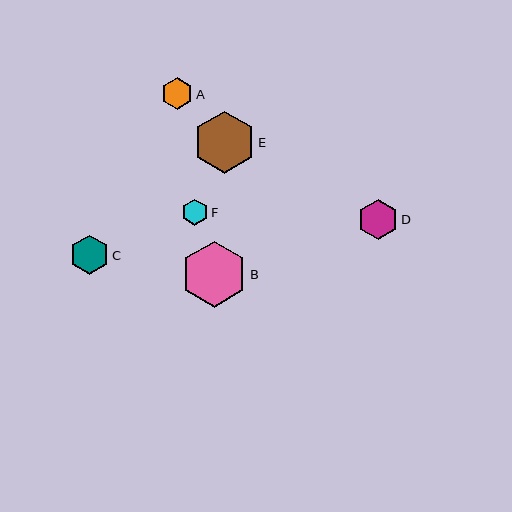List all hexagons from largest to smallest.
From largest to smallest: B, E, D, C, A, F.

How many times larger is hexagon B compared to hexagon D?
Hexagon B is approximately 1.7 times the size of hexagon D.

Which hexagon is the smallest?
Hexagon F is the smallest with a size of approximately 27 pixels.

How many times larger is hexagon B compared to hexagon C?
Hexagon B is approximately 1.7 times the size of hexagon C.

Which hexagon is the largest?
Hexagon B is the largest with a size of approximately 66 pixels.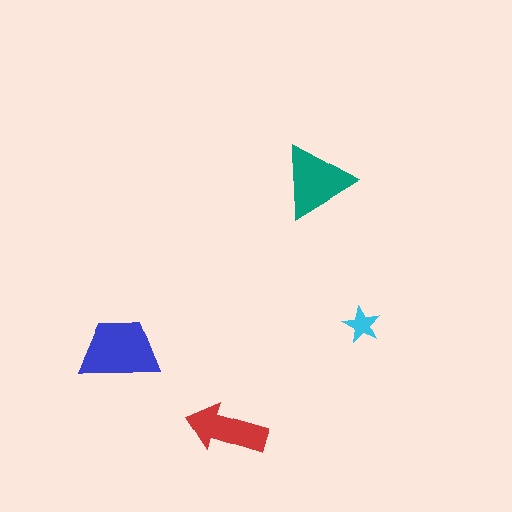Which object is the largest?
The blue trapezoid.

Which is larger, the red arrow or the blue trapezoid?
The blue trapezoid.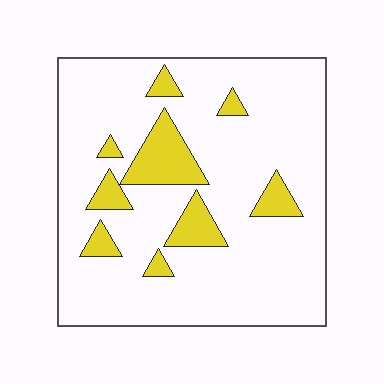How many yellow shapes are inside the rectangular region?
9.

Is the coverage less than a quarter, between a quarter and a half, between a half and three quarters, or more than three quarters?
Less than a quarter.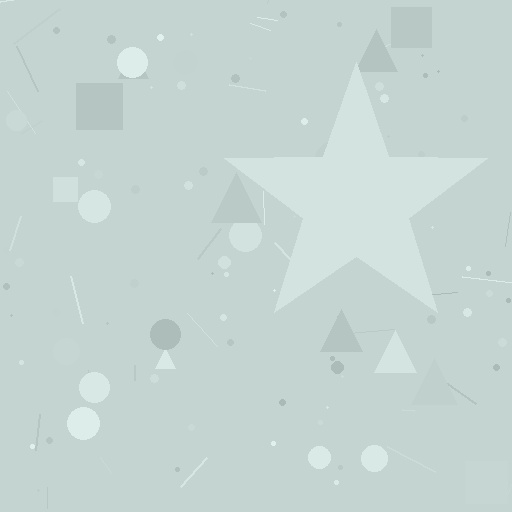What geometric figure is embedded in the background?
A star is embedded in the background.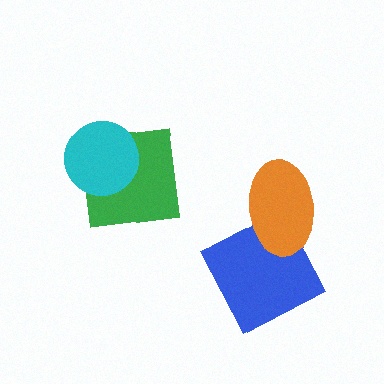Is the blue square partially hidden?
Yes, it is partially covered by another shape.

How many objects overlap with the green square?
1 object overlaps with the green square.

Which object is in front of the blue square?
The orange ellipse is in front of the blue square.